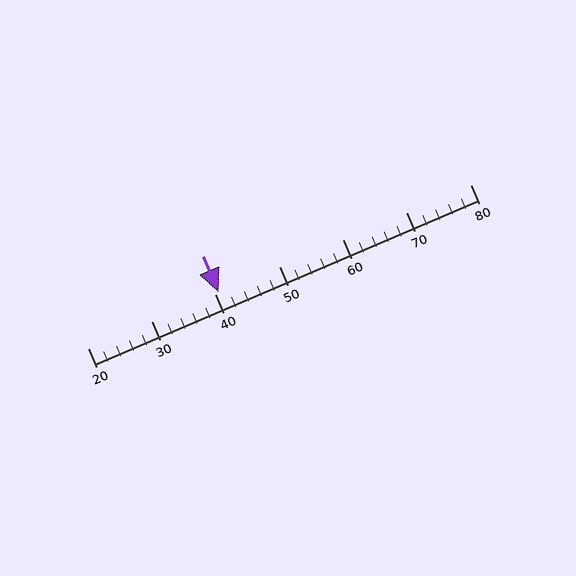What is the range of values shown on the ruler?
The ruler shows values from 20 to 80.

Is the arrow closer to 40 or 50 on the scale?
The arrow is closer to 40.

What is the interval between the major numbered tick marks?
The major tick marks are spaced 10 units apart.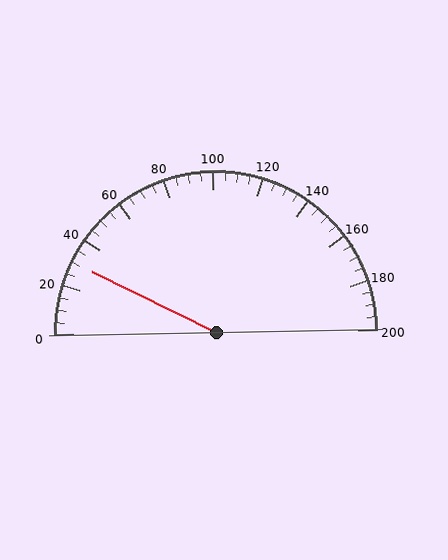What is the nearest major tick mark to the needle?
The nearest major tick mark is 40.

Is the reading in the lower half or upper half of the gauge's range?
The reading is in the lower half of the range (0 to 200).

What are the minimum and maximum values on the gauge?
The gauge ranges from 0 to 200.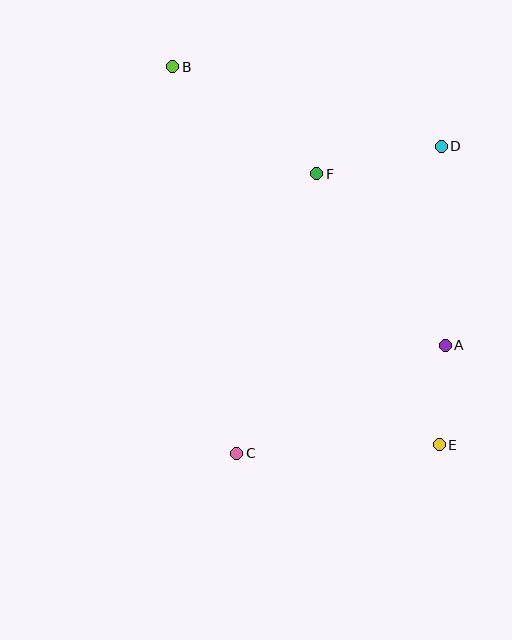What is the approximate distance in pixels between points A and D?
The distance between A and D is approximately 199 pixels.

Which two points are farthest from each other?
Points B and E are farthest from each other.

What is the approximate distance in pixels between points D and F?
The distance between D and F is approximately 127 pixels.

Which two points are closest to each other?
Points A and E are closest to each other.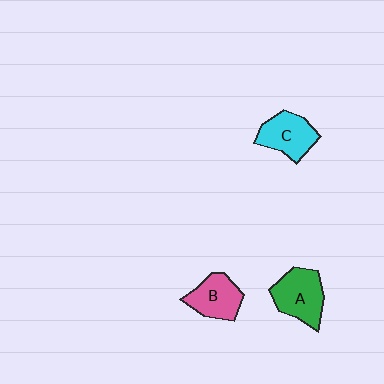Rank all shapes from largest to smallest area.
From largest to smallest: A (green), C (cyan), B (pink).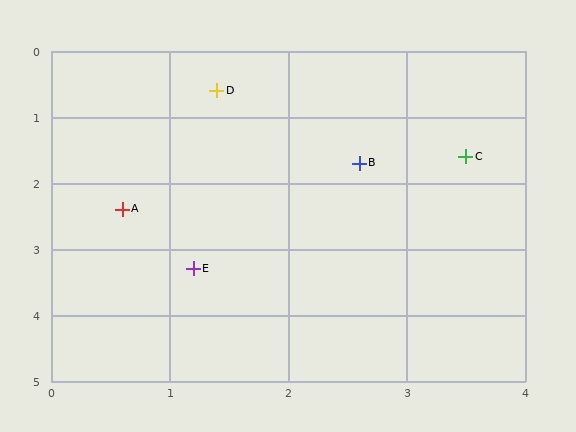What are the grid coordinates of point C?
Point C is at approximately (3.5, 1.6).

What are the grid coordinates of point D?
Point D is at approximately (1.4, 0.6).